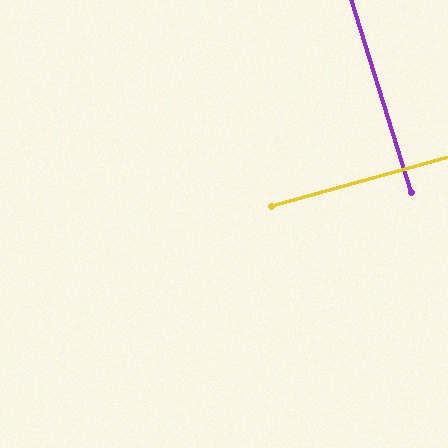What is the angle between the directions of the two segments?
Approximately 88 degrees.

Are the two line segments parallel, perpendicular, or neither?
Perpendicular — they meet at approximately 88°.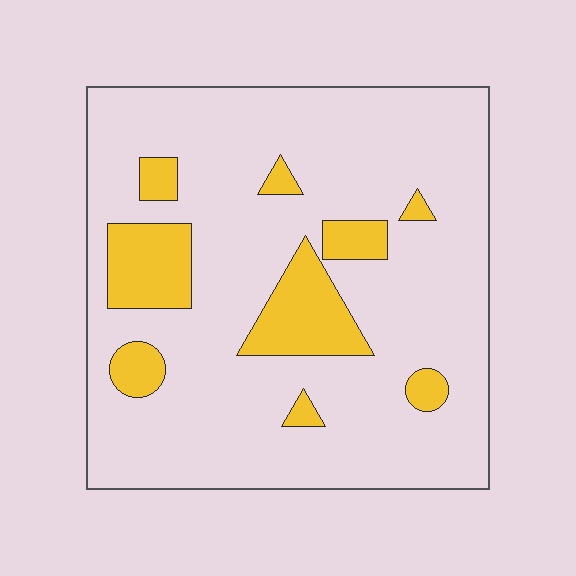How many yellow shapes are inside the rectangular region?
9.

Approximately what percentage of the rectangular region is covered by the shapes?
Approximately 15%.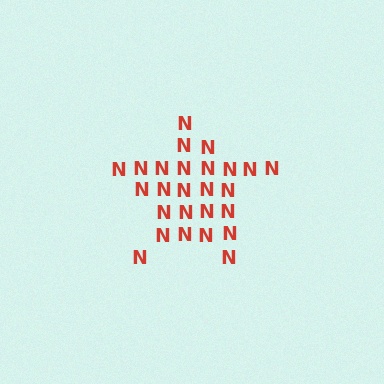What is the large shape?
The large shape is a star.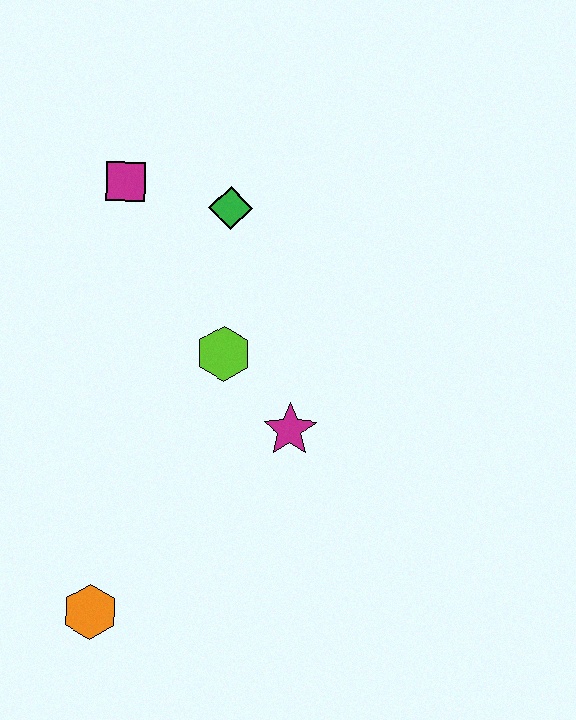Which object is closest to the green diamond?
The magenta square is closest to the green diamond.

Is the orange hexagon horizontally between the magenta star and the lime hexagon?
No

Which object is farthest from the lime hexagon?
The orange hexagon is farthest from the lime hexagon.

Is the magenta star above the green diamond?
No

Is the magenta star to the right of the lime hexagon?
Yes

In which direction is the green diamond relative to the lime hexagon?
The green diamond is above the lime hexagon.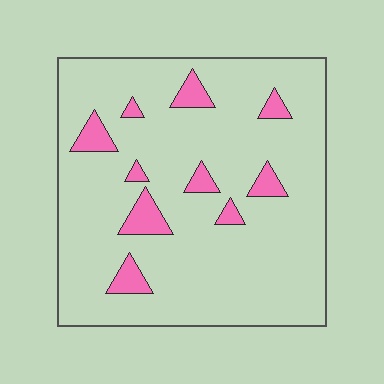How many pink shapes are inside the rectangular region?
10.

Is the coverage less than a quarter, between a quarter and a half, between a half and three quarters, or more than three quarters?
Less than a quarter.